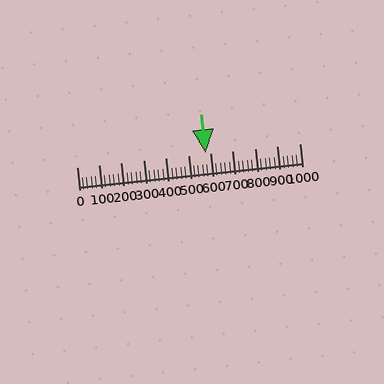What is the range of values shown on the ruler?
The ruler shows values from 0 to 1000.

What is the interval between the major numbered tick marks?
The major tick marks are spaced 100 units apart.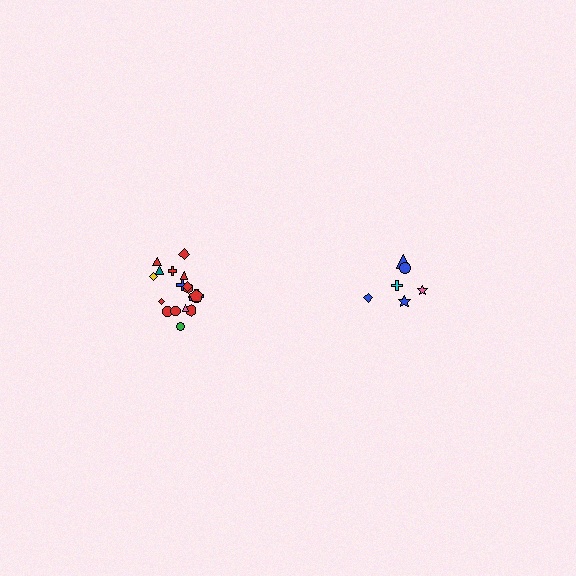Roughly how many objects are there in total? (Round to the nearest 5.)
Roughly 25 objects in total.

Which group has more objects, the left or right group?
The left group.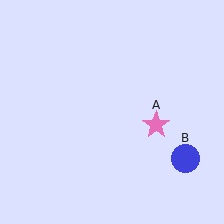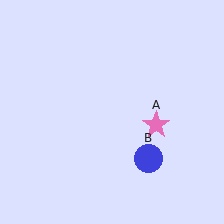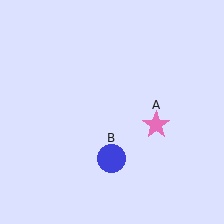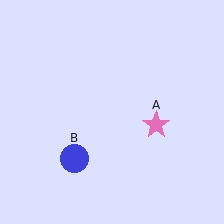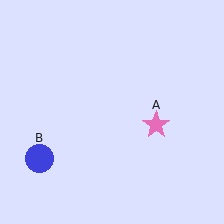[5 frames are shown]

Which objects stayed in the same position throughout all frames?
Pink star (object A) remained stationary.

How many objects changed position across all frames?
1 object changed position: blue circle (object B).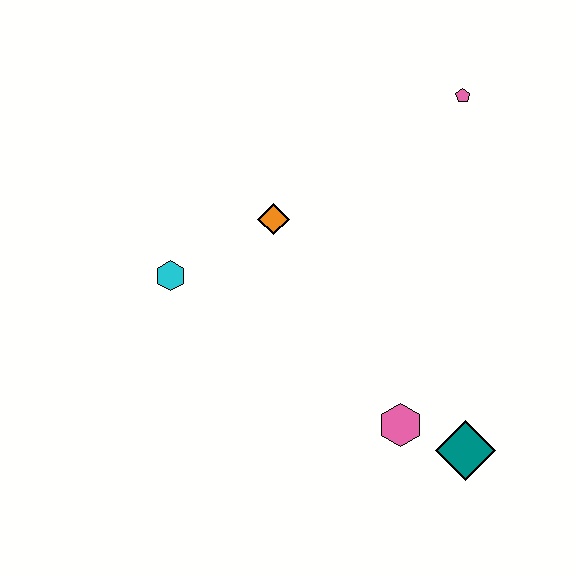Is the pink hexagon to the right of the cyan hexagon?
Yes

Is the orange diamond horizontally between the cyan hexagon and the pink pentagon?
Yes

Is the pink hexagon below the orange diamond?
Yes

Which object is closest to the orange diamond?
The cyan hexagon is closest to the orange diamond.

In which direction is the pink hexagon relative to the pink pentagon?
The pink hexagon is below the pink pentagon.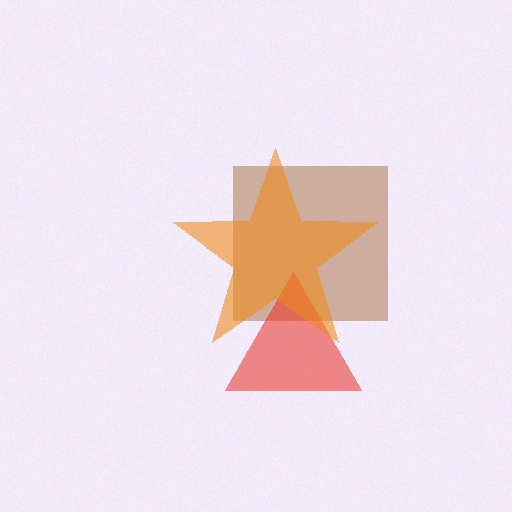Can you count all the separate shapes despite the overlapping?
Yes, there are 3 separate shapes.